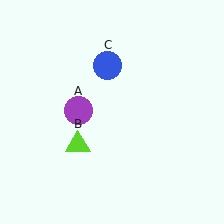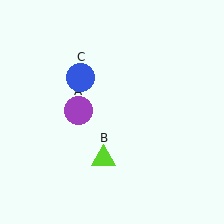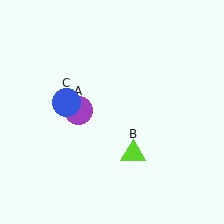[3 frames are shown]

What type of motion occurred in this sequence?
The lime triangle (object B), blue circle (object C) rotated counterclockwise around the center of the scene.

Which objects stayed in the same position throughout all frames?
Purple circle (object A) remained stationary.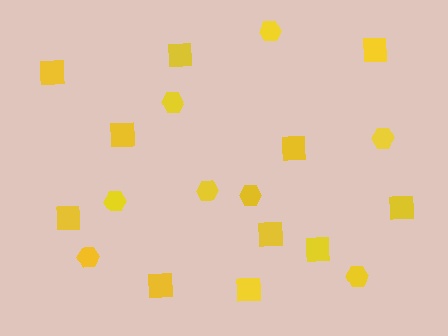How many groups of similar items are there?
There are 2 groups: one group of hexagons (8) and one group of squares (11).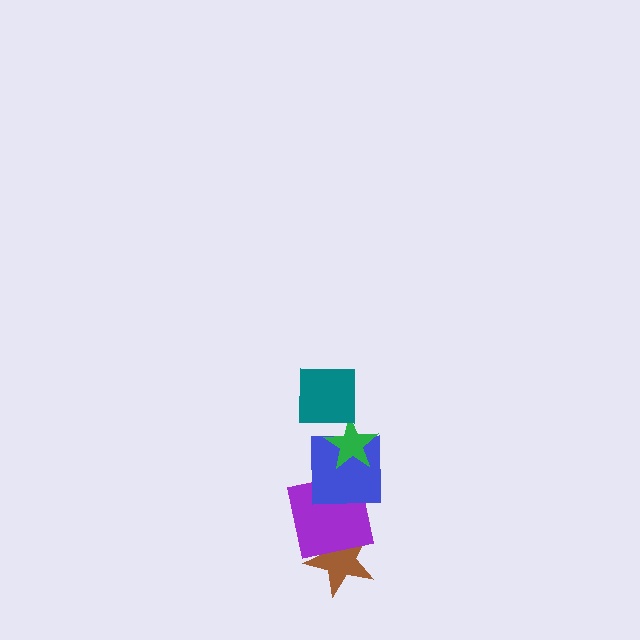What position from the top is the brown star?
The brown star is 5th from the top.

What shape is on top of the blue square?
The green star is on top of the blue square.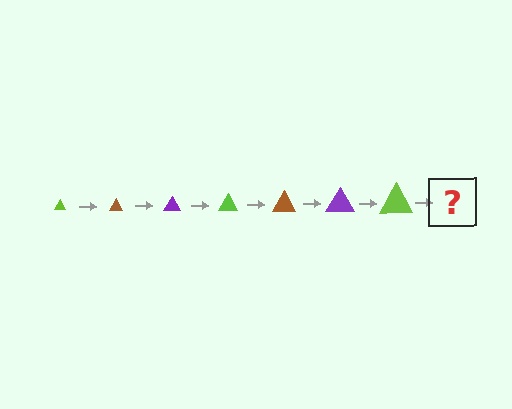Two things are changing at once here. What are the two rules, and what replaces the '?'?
The two rules are that the triangle grows larger each step and the color cycles through lime, brown, and purple. The '?' should be a brown triangle, larger than the previous one.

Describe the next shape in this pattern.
It should be a brown triangle, larger than the previous one.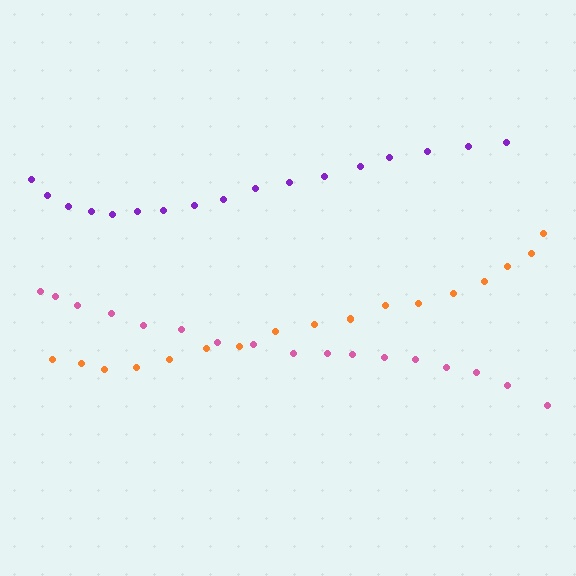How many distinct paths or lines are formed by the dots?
There are 3 distinct paths.